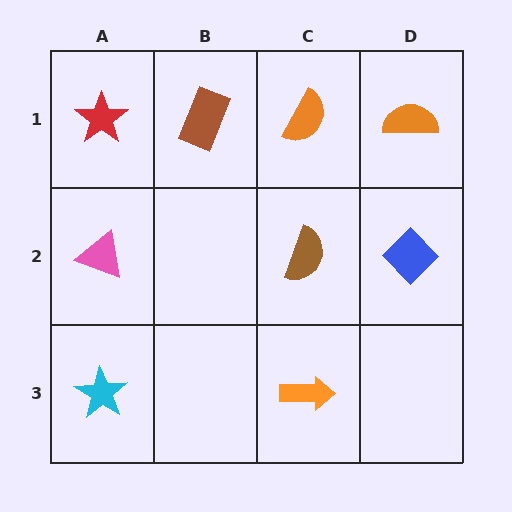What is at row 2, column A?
A pink triangle.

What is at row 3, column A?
A cyan star.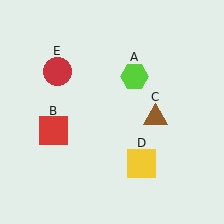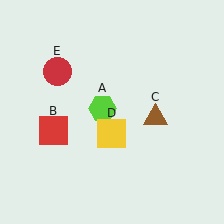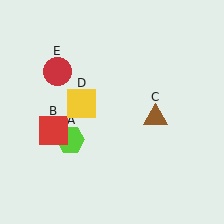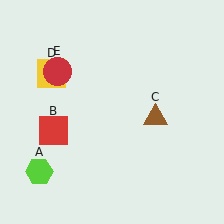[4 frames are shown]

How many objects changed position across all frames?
2 objects changed position: lime hexagon (object A), yellow square (object D).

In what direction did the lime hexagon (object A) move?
The lime hexagon (object A) moved down and to the left.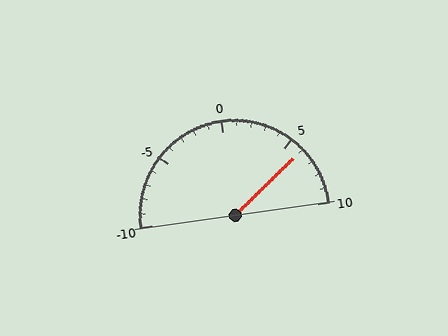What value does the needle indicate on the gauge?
The needle indicates approximately 6.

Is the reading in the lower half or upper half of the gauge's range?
The reading is in the upper half of the range (-10 to 10).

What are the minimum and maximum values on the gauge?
The gauge ranges from -10 to 10.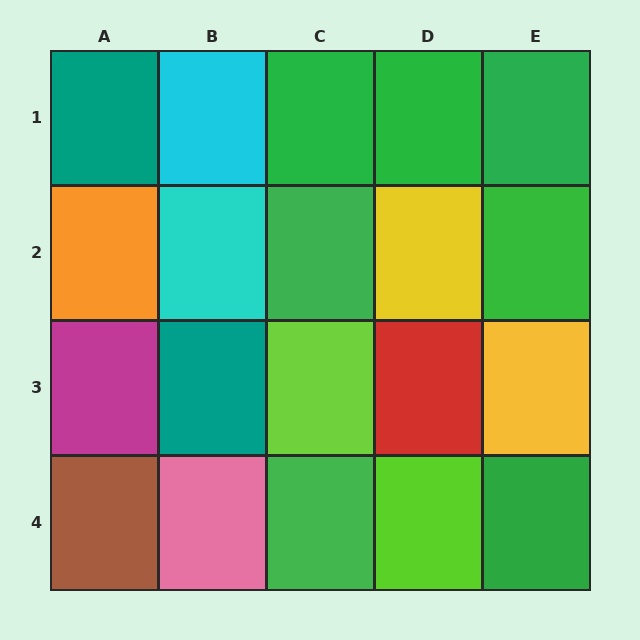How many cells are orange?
1 cell is orange.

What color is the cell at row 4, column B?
Pink.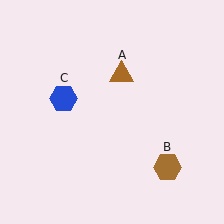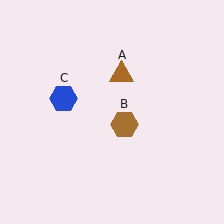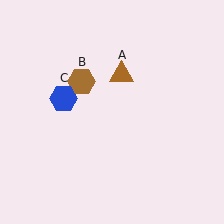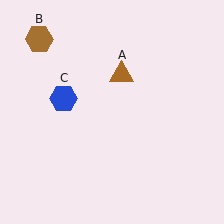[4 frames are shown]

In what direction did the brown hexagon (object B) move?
The brown hexagon (object B) moved up and to the left.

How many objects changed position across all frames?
1 object changed position: brown hexagon (object B).